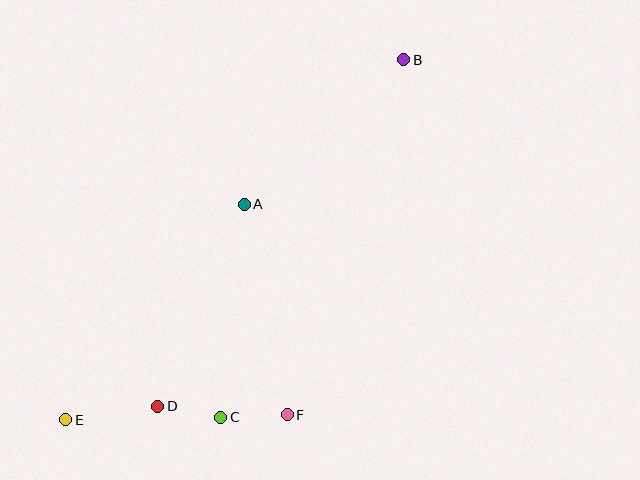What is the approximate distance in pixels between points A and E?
The distance between A and E is approximately 280 pixels.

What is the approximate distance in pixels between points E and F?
The distance between E and F is approximately 222 pixels.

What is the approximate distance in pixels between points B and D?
The distance between B and D is approximately 425 pixels.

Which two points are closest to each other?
Points C and D are closest to each other.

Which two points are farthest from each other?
Points B and E are farthest from each other.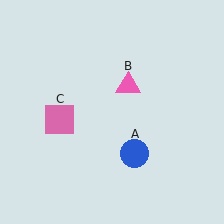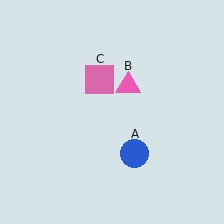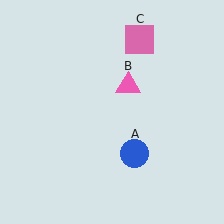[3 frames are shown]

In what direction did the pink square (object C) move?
The pink square (object C) moved up and to the right.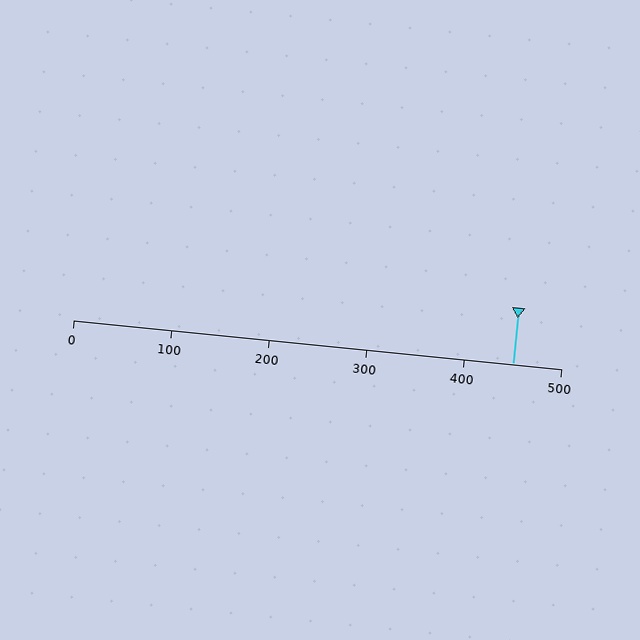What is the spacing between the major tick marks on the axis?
The major ticks are spaced 100 apart.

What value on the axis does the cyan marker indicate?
The marker indicates approximately 450.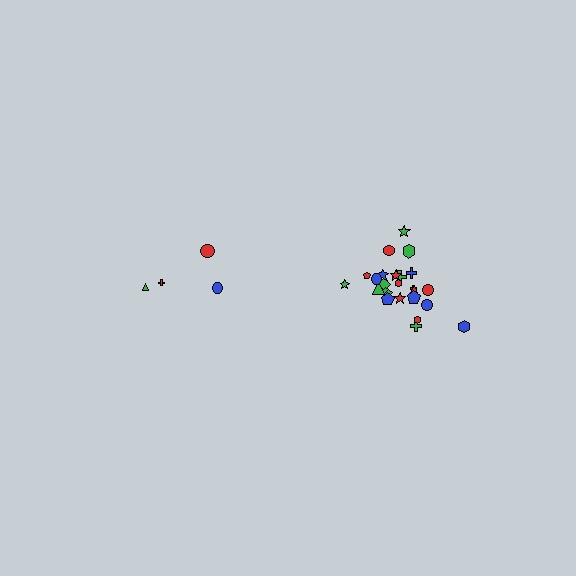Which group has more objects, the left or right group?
The right group.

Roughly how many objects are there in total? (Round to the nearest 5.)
Roughly 30 objects in total.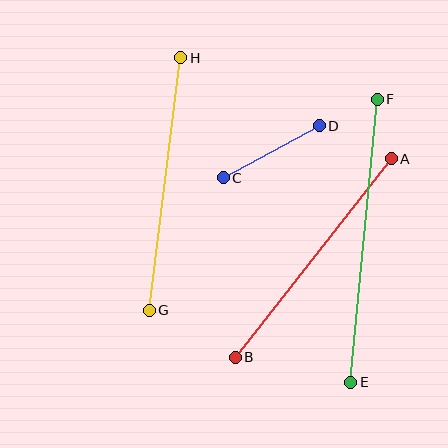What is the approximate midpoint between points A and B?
The midpoint is at approximately (313, 258) pixels.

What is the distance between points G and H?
The distance is approximately 254 pixels.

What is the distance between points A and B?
The distance is approximately 253 pixels.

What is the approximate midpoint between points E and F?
The midpoint is at approximately (364, 241) pixels.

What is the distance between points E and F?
The distance is approximately 284 pixels.